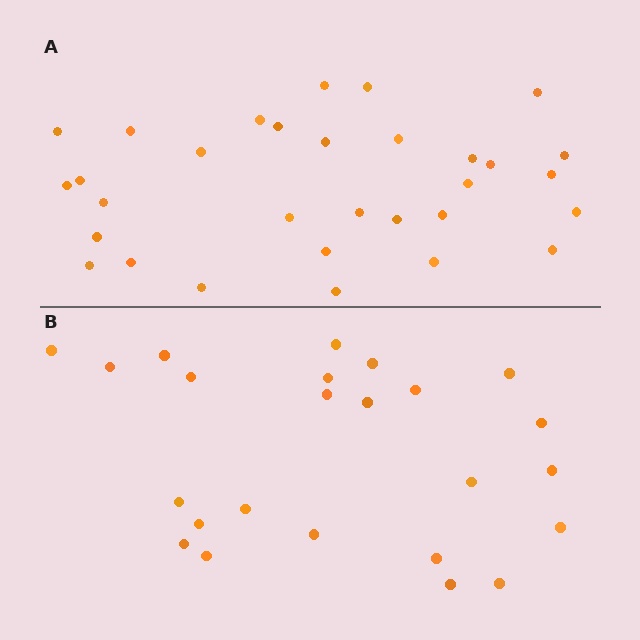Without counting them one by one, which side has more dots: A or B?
Region A (the top region) has more dots.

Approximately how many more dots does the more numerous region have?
Region A has roughly 8 or so more dots than region B.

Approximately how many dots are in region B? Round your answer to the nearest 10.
About 20 dots. (The exact count is 24, which rounds to 20.)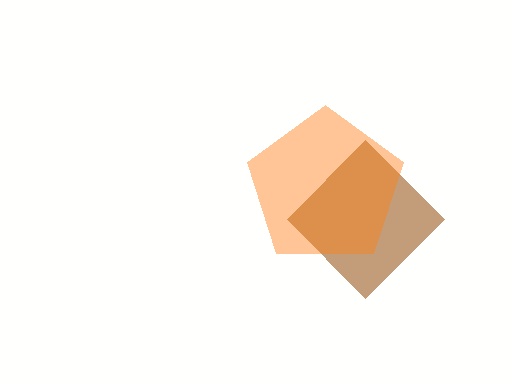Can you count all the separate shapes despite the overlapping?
Yes, there are 2 separate shapes.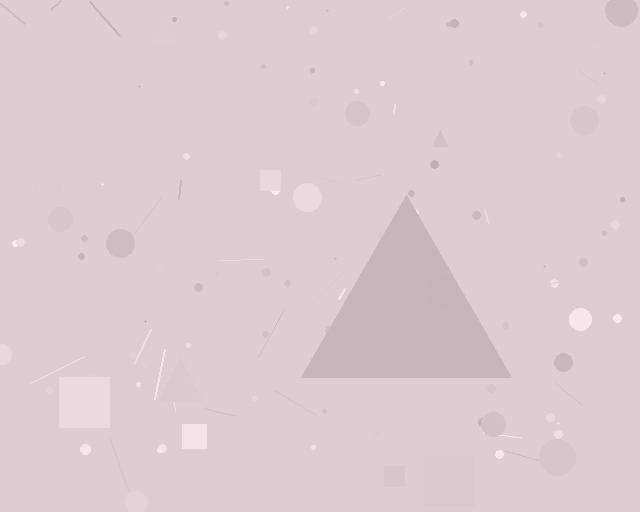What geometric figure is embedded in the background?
A triangle is embedded in the background.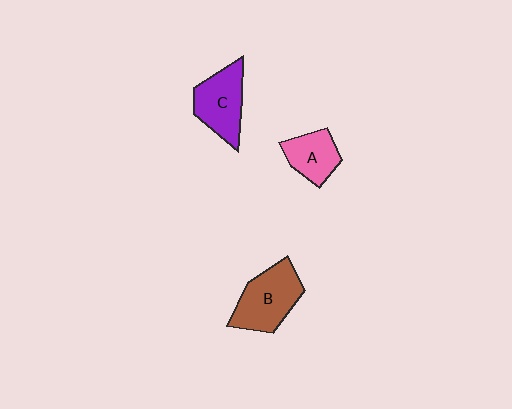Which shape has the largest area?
Shape B (brown).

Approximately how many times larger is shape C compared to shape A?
Approximately 1.4 times.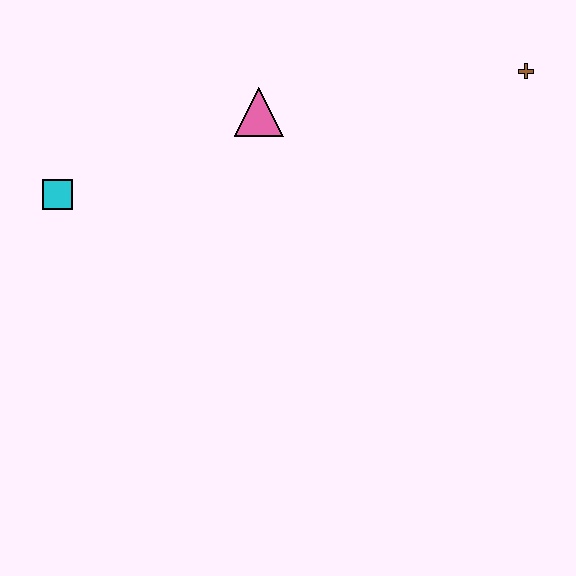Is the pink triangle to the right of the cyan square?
Yes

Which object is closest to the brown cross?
The pink triangle is closest to the brown cross.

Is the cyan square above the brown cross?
No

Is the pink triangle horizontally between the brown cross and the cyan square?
Yes